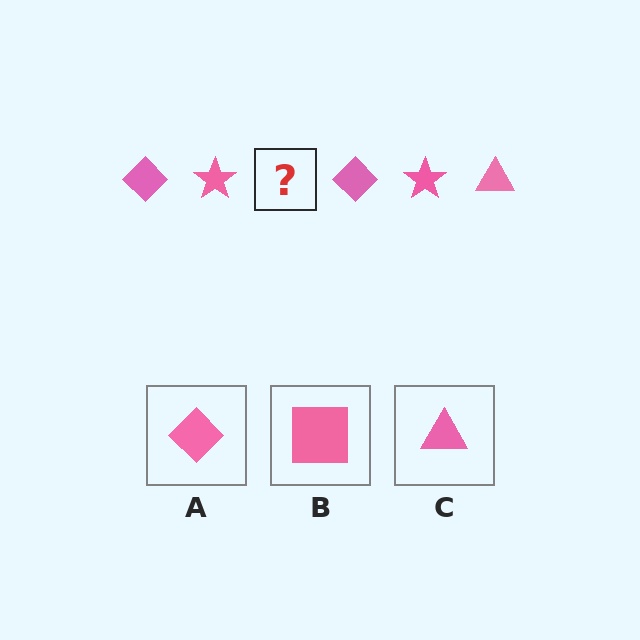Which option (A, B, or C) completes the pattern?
C.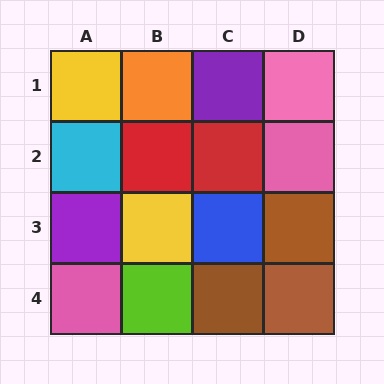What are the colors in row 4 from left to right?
Pink, lime, brown, brown.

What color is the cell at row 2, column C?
Red.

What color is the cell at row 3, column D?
Brown.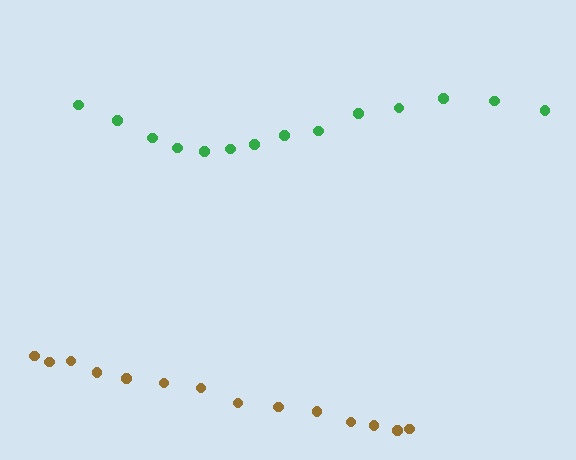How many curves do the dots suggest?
There are 2 distinct paths.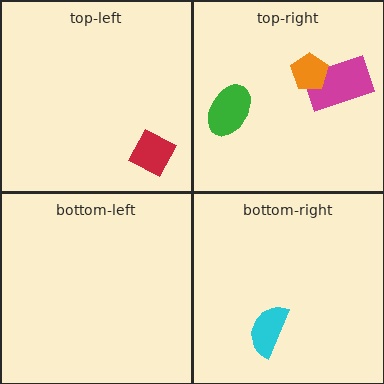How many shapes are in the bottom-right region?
1.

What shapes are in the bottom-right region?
The cyan semicircle.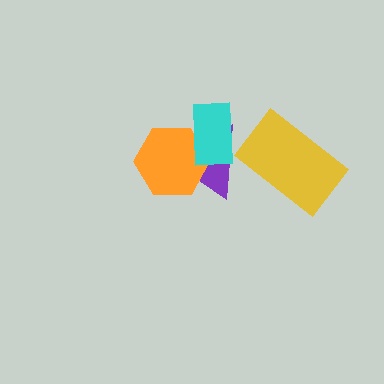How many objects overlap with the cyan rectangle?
2 objects overlap with the cyan rectangle.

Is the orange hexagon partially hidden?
Yes, it is partially covered by another shape.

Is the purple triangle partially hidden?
Yes, it is partially covered by another shape.